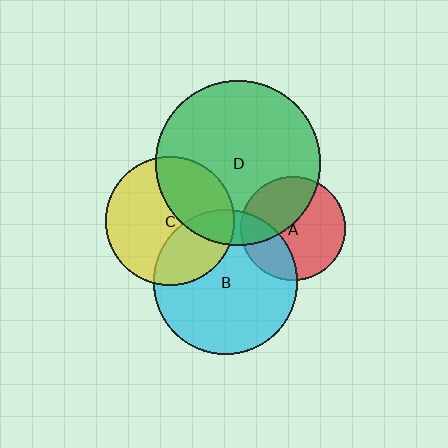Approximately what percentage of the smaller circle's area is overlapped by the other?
Approximately 30%.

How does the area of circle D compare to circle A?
Approximately 2.5 times.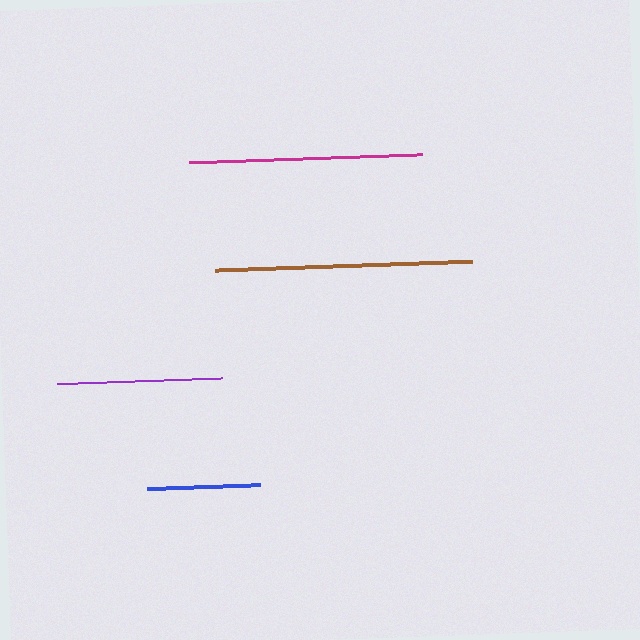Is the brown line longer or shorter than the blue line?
The brown line is longer than the blue line.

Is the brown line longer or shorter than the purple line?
The brown line is longer than the purple line.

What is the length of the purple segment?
The purple segment is approximately 166 pixels long.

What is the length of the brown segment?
The brown segment is approximately 257 pixels long.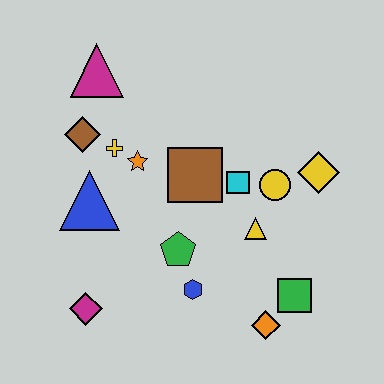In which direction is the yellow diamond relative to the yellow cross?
The yellow diamond is to the right of the yellow cross.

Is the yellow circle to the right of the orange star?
Yes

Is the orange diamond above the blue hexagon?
No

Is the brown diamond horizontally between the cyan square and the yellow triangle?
No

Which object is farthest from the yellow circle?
The magenta diamond is farthest from the yellow circle.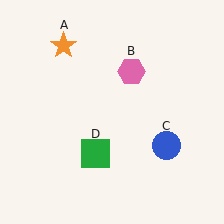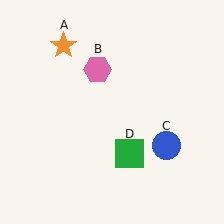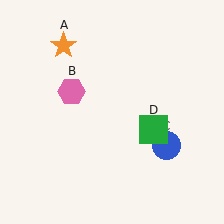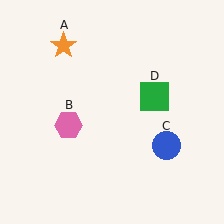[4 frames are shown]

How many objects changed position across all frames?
2 objects changed position: pink hexagon (object B), green square (object D).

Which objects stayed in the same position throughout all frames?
Orange star (object A) and blue circle (object C) remained stationary.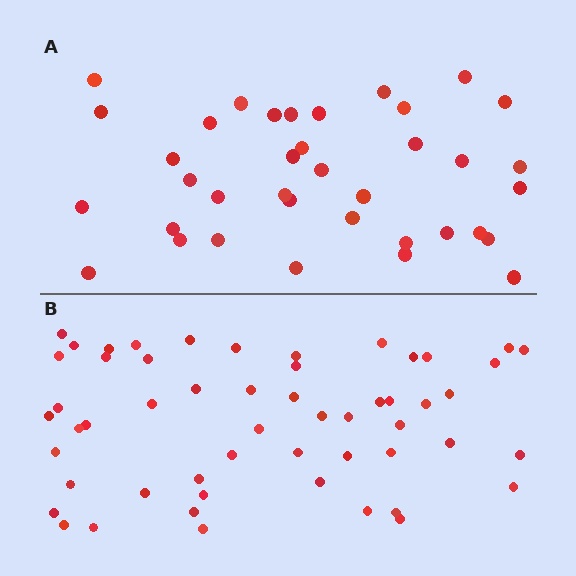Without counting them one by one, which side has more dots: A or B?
Region B (the bottom region) has more dots.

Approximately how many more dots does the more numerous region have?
Region B has approximately 15 more dots than region A.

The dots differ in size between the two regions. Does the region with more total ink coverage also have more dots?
No. Region A has more total ink coverage because its dots are larger, but region B actually contains more individual dots. Total area can be misleading — the number of items is what matters here.